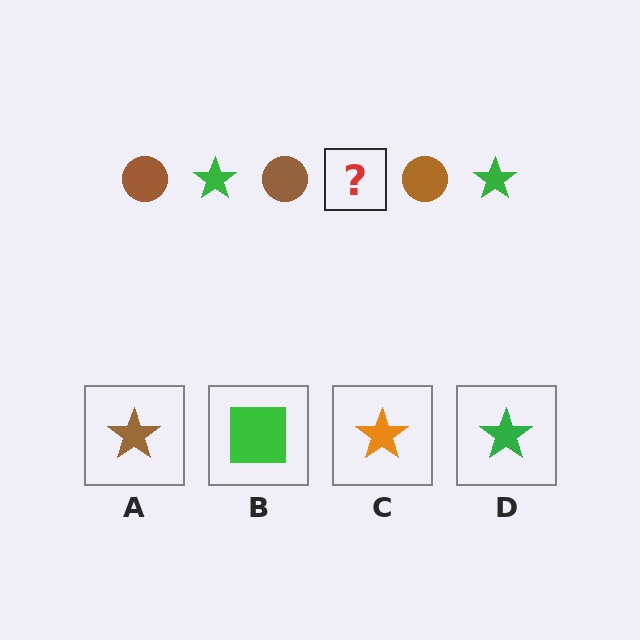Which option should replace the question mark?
Option D.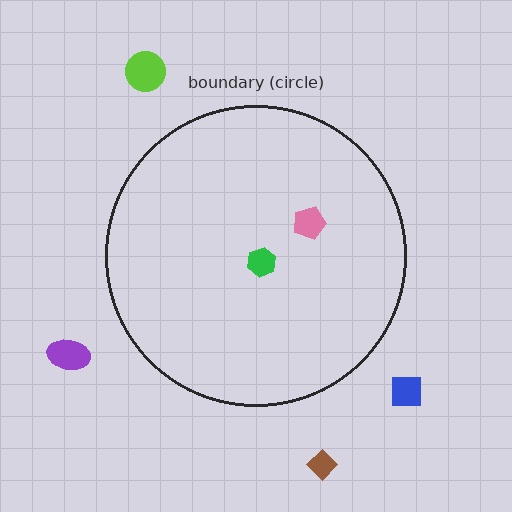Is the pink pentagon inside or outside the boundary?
Inside.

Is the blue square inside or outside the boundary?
Outside.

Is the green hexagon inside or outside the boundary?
Inside.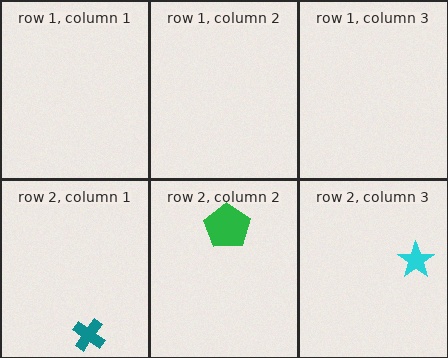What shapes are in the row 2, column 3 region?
The cyan star.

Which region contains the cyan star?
The row 2, column 3 region.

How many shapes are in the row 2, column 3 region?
1.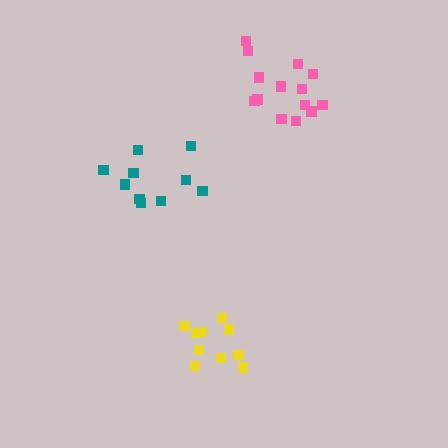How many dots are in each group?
Group 1: 10 dots, Group 2: 10 dots, Group 3: 14 dots (34 total).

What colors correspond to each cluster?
The clusters are colored: yellow, teal, pink.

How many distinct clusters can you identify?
There are 3 distinct clusters.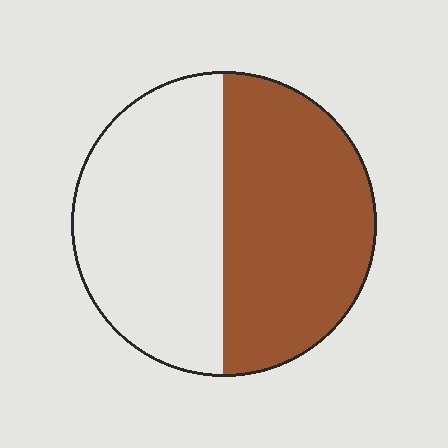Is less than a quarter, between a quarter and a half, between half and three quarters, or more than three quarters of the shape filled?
Between half and three quarters.